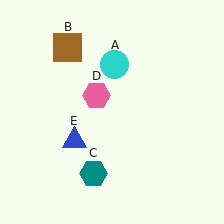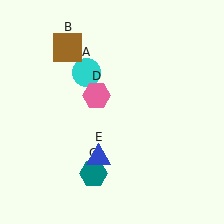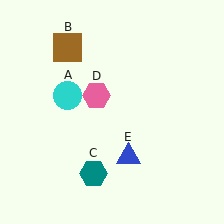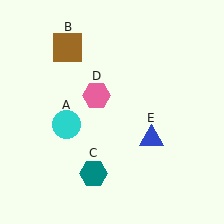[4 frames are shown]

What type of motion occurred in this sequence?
The cyan circle (object A), blue triangle (object E) rotated counterclockwise around the center of the scene.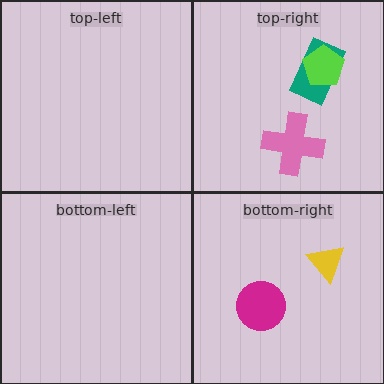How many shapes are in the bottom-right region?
2.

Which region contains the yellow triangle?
The bottom-right region.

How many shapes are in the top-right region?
3.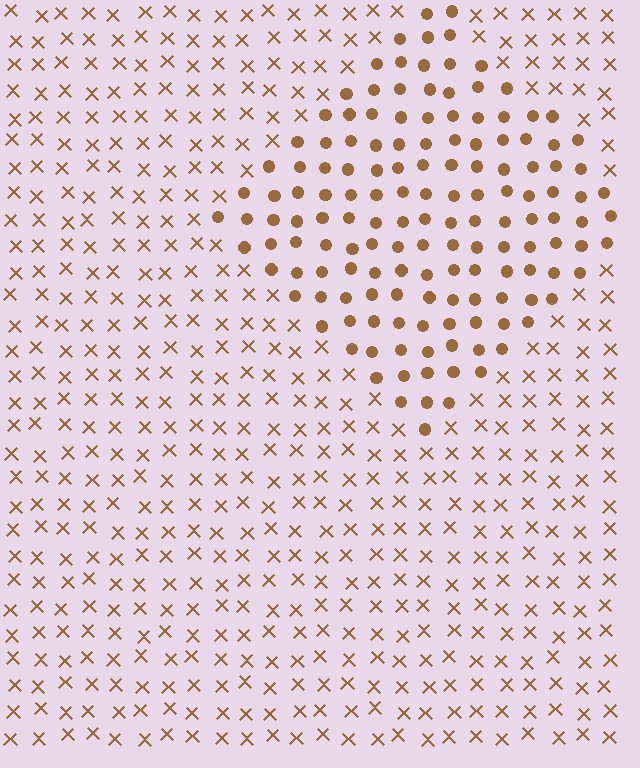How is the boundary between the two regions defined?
The boundary is defined by a change in element shape: circles inside vs. X marks outside. All elements share the same color and spacing.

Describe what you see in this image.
The image is filled with small brown elements arranged in a uniform grid. A diamond-shaped region contains circles, while the surrounding area contains X marks. The boundary is defined purely by the change in element shape.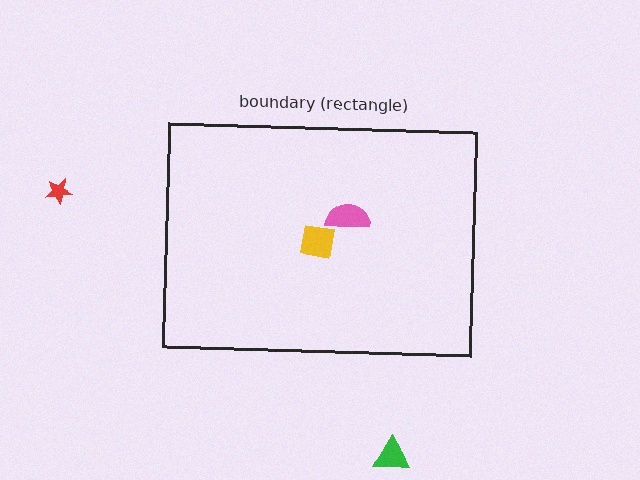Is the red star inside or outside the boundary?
Outside.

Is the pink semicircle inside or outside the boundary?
Inside.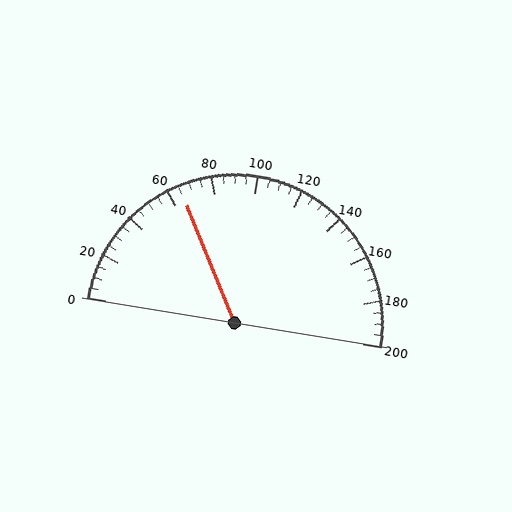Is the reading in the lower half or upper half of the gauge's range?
The reading is in the lower half of the range (0 to 200).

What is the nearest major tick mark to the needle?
The nearest major tick mark is 60.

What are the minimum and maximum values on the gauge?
The gauge ranges from 0 to 200.